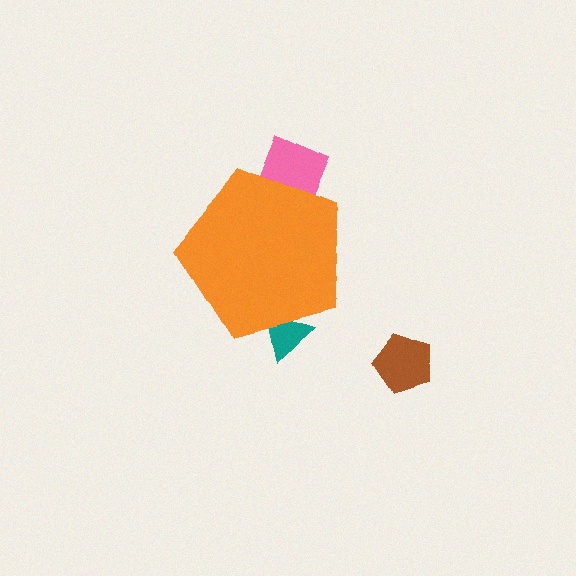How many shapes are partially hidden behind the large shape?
2 shapes are partially hidden.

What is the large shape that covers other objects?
An orange pentagon.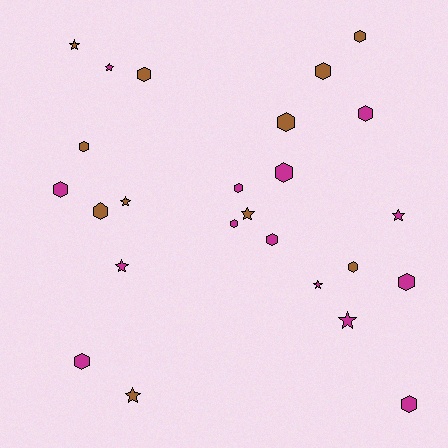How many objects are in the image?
There are 25 objects.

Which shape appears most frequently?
Hexagon, with 16 objects.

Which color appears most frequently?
Magenta, with 14 objects.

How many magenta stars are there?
There are 5 magenta stars.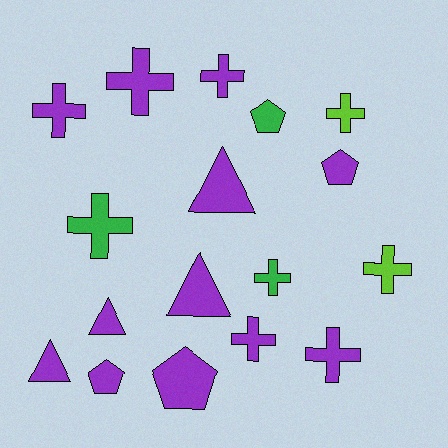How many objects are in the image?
There are 17 objects.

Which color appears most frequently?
Purple, with 12 objects.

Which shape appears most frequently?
Cross, with 9 objects.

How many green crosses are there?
There are 2 green crosses.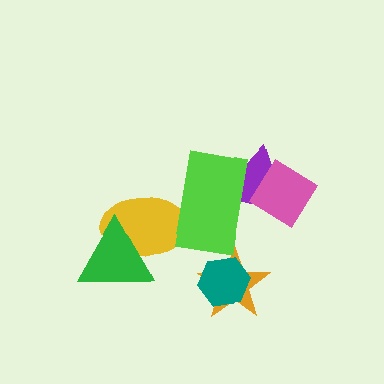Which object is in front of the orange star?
The teal hexagon is in front of the orange star.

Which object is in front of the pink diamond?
The lime rectangle is in front of the pink diamond.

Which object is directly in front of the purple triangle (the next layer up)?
The pink diamond is directly in front of the purple triangle.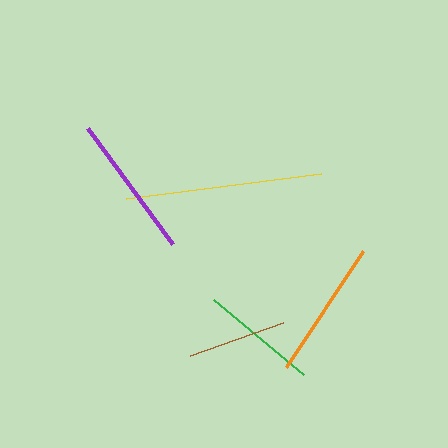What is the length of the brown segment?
The brown segment is approximately 99 pixels long.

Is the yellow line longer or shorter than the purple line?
The yellow line is longer than the purple line.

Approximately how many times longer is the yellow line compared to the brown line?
The yellow line is approximately 2.0 times the length of the brown line.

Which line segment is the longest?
The yellow line is the longest at approximately 198 pixels.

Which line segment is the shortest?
The brown line is the shortest at approximately 99 pixels.